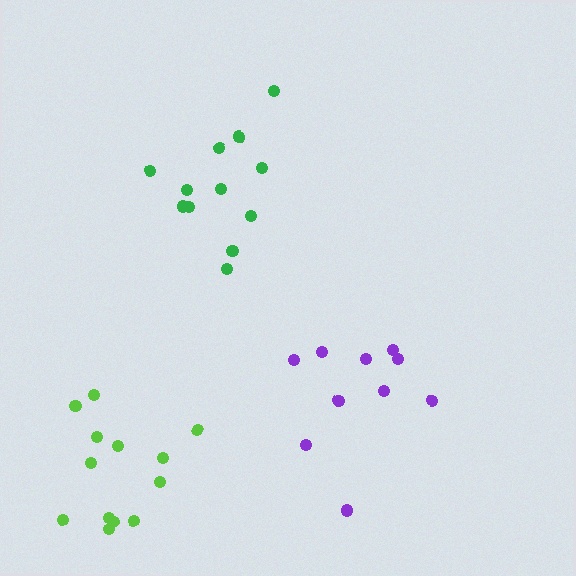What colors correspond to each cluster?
The clusters are colored: lime, purple, green.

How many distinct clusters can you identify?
There are 3 distinct clusters.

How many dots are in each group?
Group 1: 13 dots, Group 2: 10 dots, Group 3: 12 dots (35 total).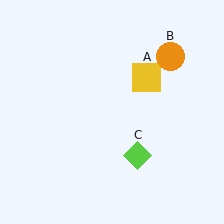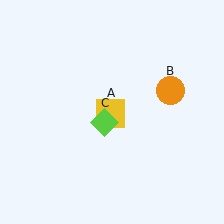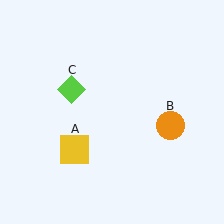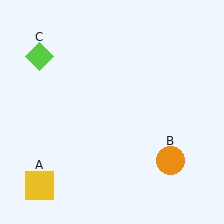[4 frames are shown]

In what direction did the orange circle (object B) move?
The orange circle (object B) moved down.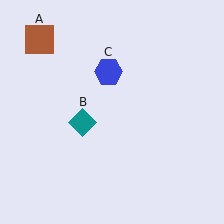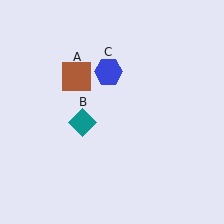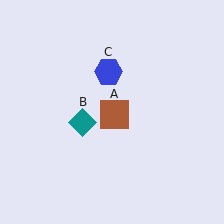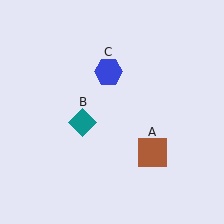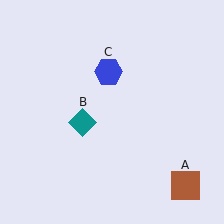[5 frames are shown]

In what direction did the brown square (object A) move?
The brown square (object A) moved down and to the right.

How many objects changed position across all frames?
1 object changed position: brown square (object A).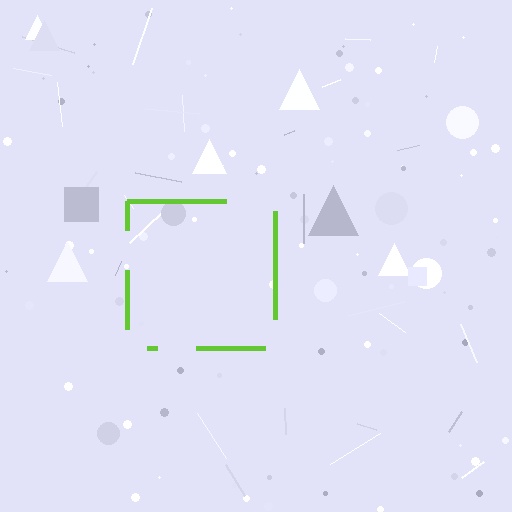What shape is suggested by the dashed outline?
The dashed outline suggests a square.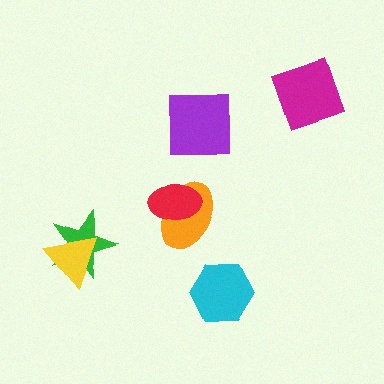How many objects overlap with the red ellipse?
1 object overlaps with the red ellipse.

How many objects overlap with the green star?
1 object overlaps with the green star.